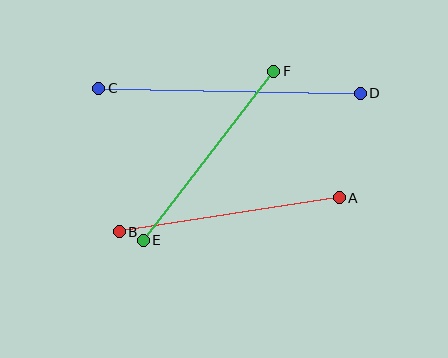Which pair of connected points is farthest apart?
Points C and D are farthest apart.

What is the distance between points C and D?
The distance is approximately 262 pixels.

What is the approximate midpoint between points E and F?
The midpoint is at approximately (208, 156) pixels.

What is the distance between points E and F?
The distance is approximately 213 pixels.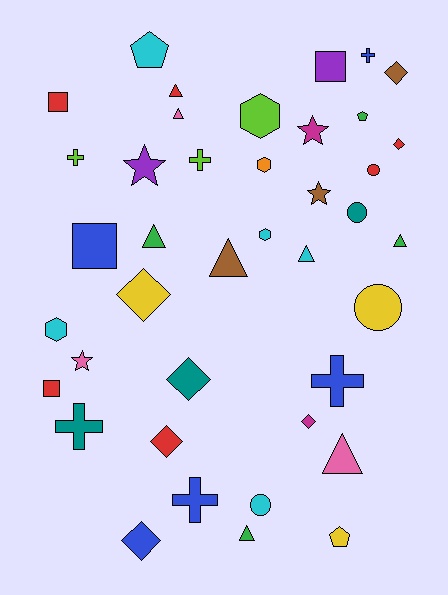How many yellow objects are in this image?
There are 3 yellow objects.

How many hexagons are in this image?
There are 4 hexagons.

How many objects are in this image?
There are 40 objects.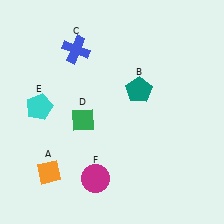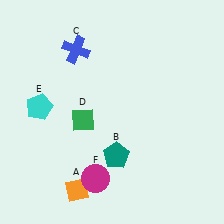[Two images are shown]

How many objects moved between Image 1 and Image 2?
2 objects moved between the two images.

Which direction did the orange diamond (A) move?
The orange diamond (A) moved right.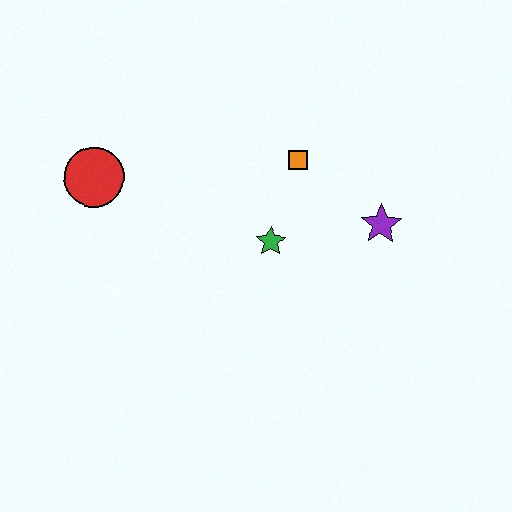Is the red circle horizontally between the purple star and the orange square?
No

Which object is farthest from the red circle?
The purple star is farthest from the red circle.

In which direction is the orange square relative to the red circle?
The orange square is to the right of the red circle.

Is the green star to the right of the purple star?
No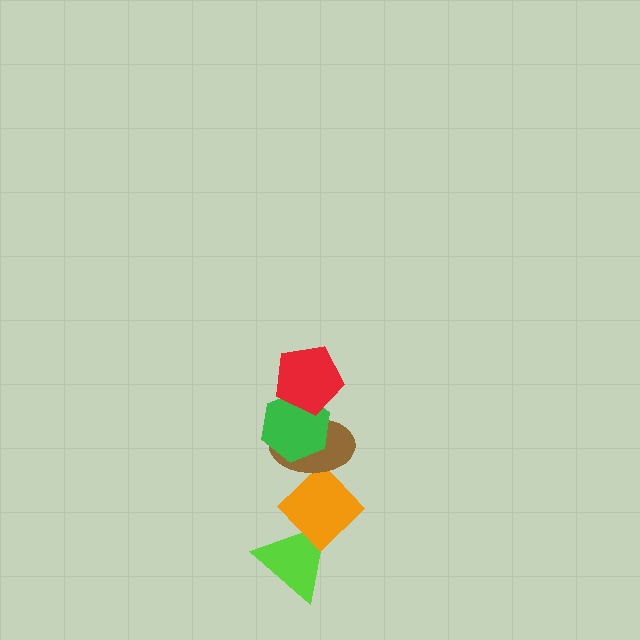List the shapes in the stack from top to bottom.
From top to bottom: the red pentagon, the green hexagon, the brown ellipse, the orange diamond, the lime triangle.